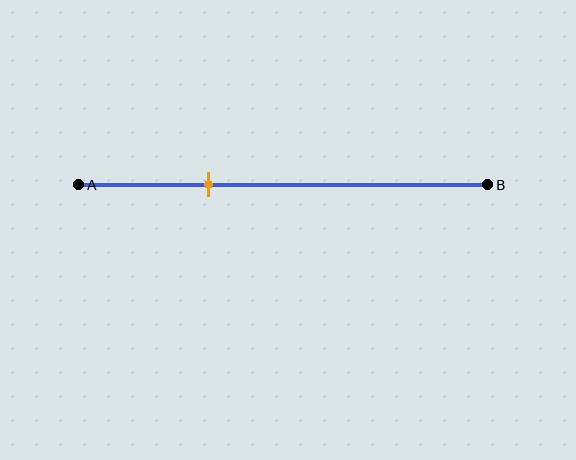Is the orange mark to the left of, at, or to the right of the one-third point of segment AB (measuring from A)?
The orange mark is approximately at the one-third point of segment AB.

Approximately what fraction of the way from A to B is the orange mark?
The orange mark is approximately 30% of the way from A to B.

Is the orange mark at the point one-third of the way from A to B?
Yes, the mark is approximately at the one-third point.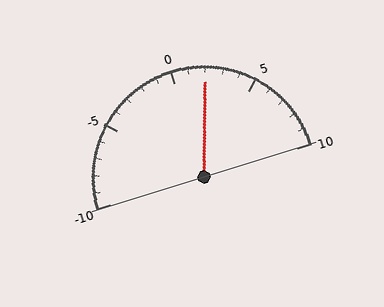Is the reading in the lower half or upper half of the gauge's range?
The reading is in the upper half of the range (-10 to 10).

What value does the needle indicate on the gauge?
The needle indicates approximately 2.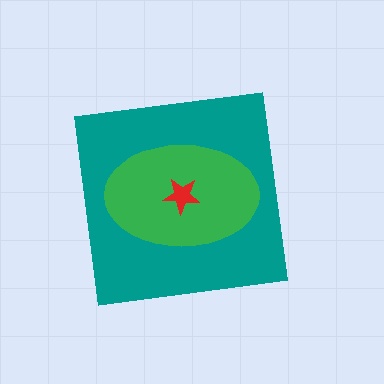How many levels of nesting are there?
3.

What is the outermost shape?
The teal square.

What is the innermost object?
The red star.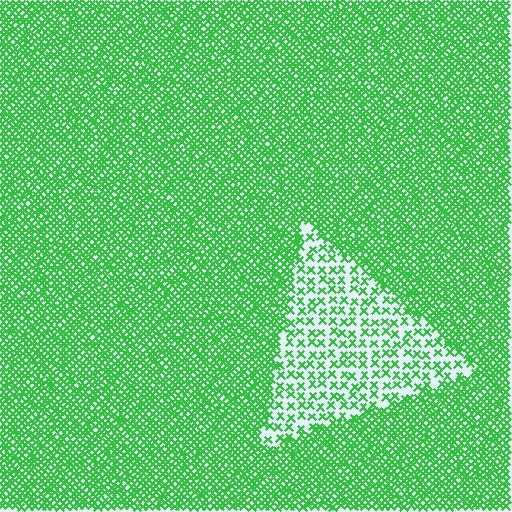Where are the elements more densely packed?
The elements are more densely packed outside the triangle boundary.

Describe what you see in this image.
The image contains small green elements arranged at two different densities. A triangle-shaped region is visible where the elements are less densely packed than the surrounding area.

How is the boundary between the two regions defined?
The boundary is defined by a change in element density (approximately 2.7x ratio). All elements are the same color, size, and shape.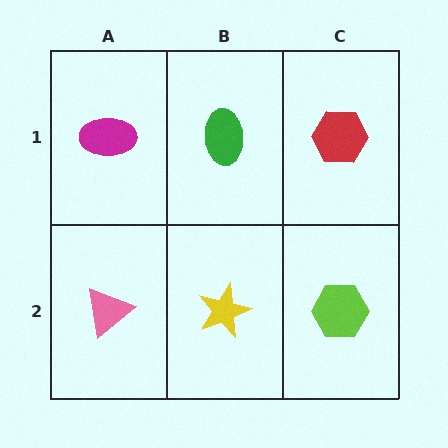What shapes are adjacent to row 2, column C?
A red hexagon (row 1, column C), a yellow star (row 2, column B).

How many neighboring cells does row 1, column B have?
3.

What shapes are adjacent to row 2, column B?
A green ellipse (row 1, column B), a pink triangle (row 2, column A), a lime hexagon (row 2, column C).